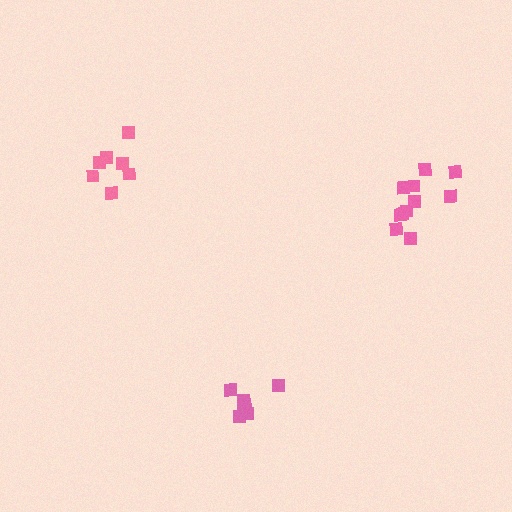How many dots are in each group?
Group 1: 7 dots, Group 2: 7 dots, Group 3: 11 dots (25 total).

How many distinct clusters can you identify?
There are 3 distinct clusters.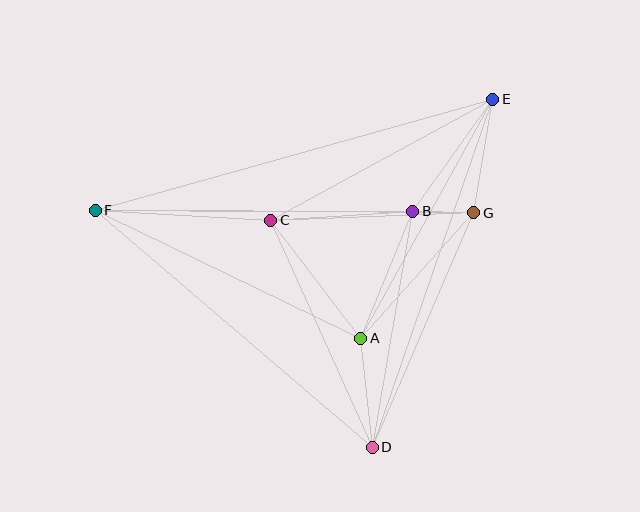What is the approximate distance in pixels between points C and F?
The distance between C and F is approximately 176 pixels.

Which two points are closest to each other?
Points B and G are closest to each other.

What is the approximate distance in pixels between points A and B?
The distance between A and B is approximately 137 pixels.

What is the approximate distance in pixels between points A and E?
The distance between A and E is approximately 273 pixels.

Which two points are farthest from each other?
Points E and F are farthest from each other.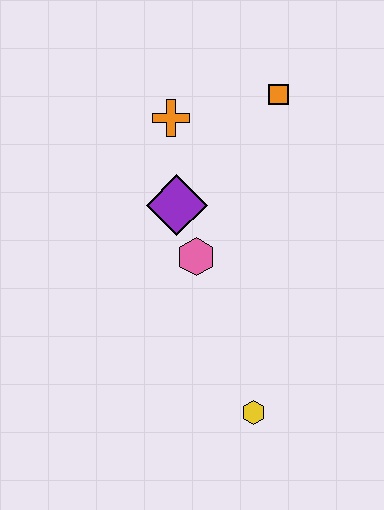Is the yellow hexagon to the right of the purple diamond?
Yes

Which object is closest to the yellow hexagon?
The pink hexagon is closest to the yellow hexagon.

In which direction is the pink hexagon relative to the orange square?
The pink hexagon is below the orange square.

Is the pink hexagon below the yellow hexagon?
No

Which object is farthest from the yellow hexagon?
The orange square is farthest from the yellow hexagon.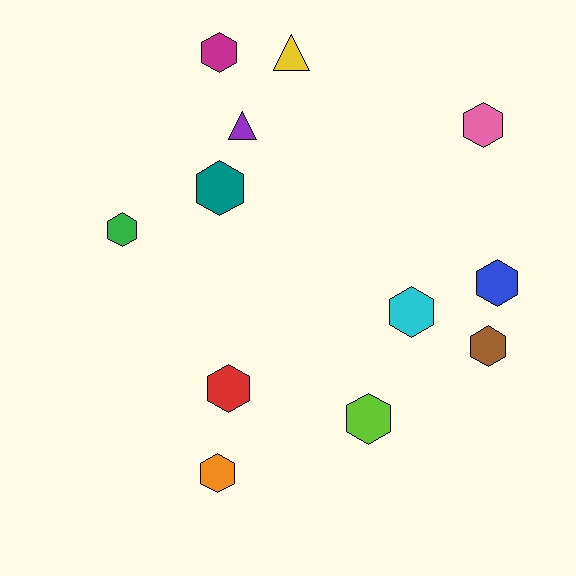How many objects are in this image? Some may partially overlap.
There are 12 objects.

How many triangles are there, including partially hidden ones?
There are 2 triangles.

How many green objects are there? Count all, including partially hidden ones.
There is 1 green object.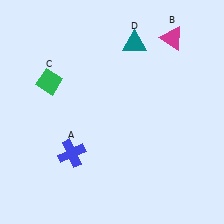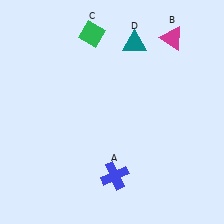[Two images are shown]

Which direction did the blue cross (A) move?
The blue cross (A) moved right.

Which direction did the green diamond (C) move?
The green diamond (C) moved up.